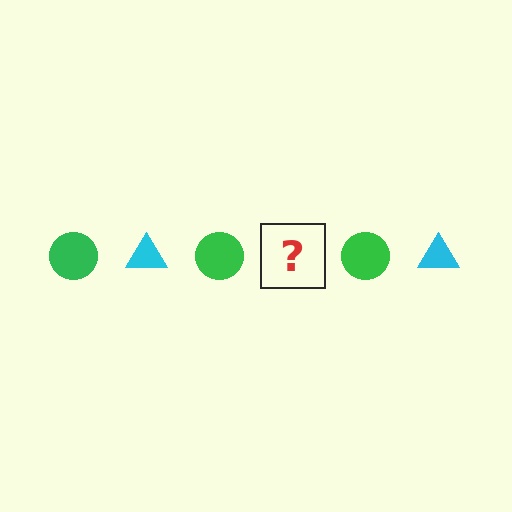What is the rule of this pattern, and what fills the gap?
The rule is that the pattern alternates between green circle and cyan triangle. The gap should be filled with a cyan triangle.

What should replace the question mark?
The question mark should be replaced with a cyan triangle.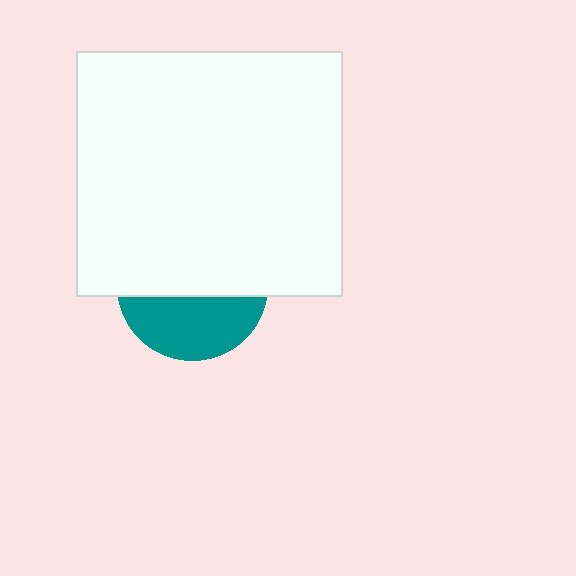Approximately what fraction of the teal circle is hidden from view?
Roughly 60% of the teal circle is hidden behind the white rectangle.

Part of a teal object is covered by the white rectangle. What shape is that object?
It is a circle.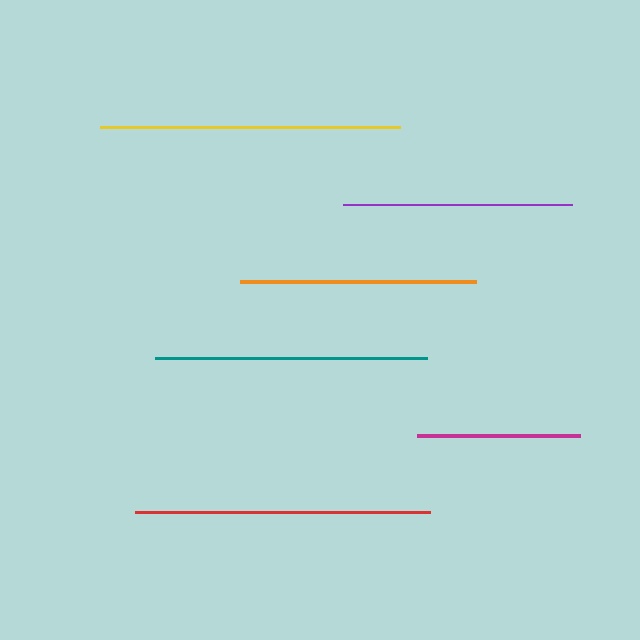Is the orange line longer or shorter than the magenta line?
The orange line is longer than the magenta line.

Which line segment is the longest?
The yellow line is the longest at approximately 300 pixels.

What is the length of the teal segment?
The teal segment is approximately 272 pixels long.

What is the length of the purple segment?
The purple segment is approximately 229 pixels long.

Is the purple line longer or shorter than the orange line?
The orange line is longer than the purple line.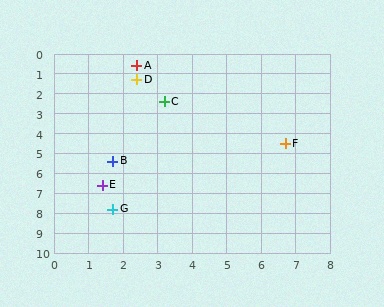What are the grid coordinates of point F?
Point F is at approximately (6.7, 4.5).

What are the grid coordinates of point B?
Point B is at approximately (1.7, 5.4).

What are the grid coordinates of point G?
Point G is at approximately (1.7, 7.8).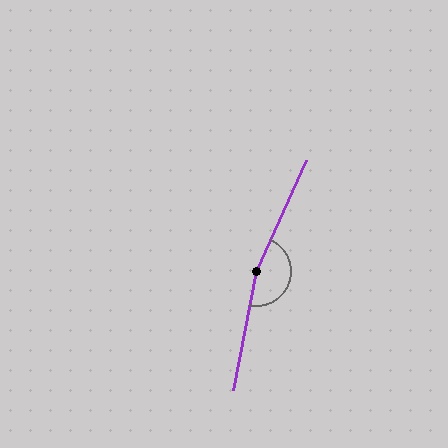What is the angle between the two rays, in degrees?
Approximately 167 degrees.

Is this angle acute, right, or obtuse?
It is obtuse.